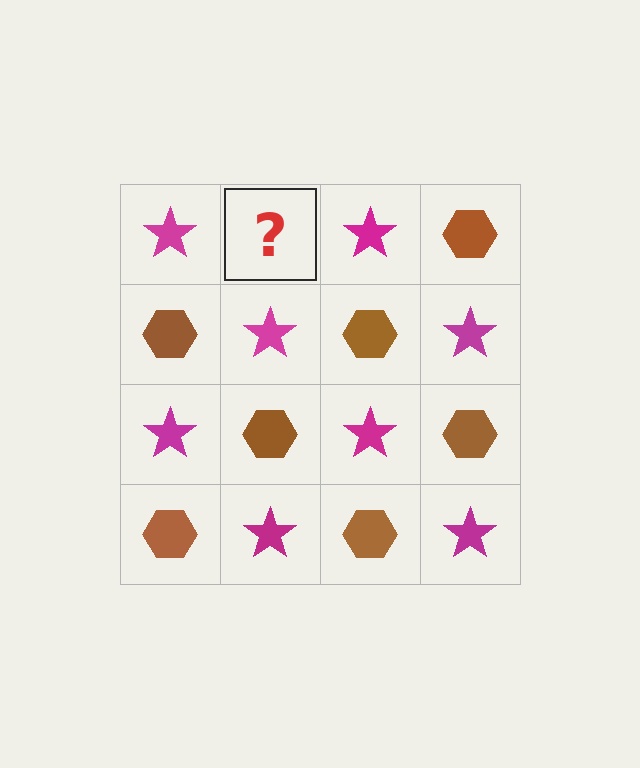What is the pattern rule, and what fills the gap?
The rule is that it alternates magenta star and brown hexagon in a checkerboard pattern. The gap should be filled with a brown hexagon.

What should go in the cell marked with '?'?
The missing cell should contain a brown hexagon.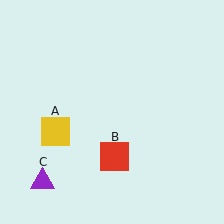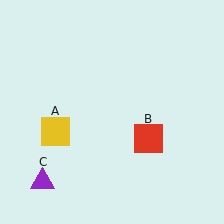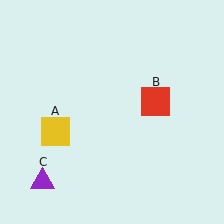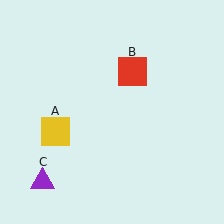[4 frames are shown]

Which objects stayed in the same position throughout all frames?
Yellow square (object A) and purple triangle (object C) remained stationary.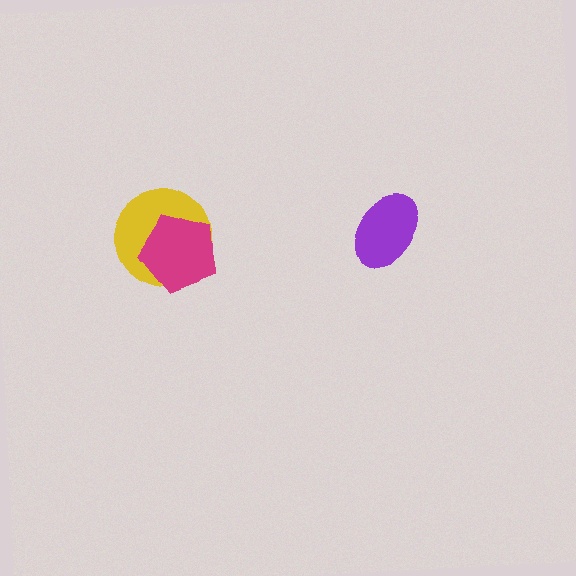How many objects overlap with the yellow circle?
1 object overlaps with the yellow circle.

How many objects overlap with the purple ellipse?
0 objects overlap with the purple ellipse.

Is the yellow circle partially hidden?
Yes, it is partially covered by another shape.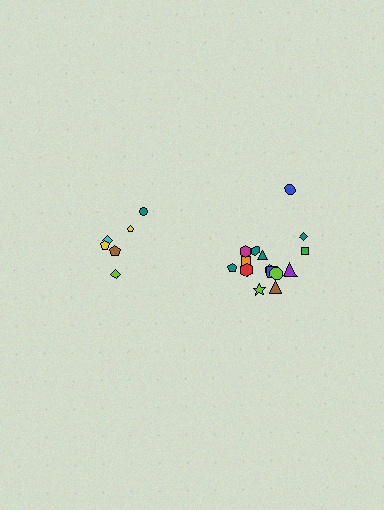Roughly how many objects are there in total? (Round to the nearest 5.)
Roughly 20 objects in total.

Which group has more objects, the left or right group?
The right group.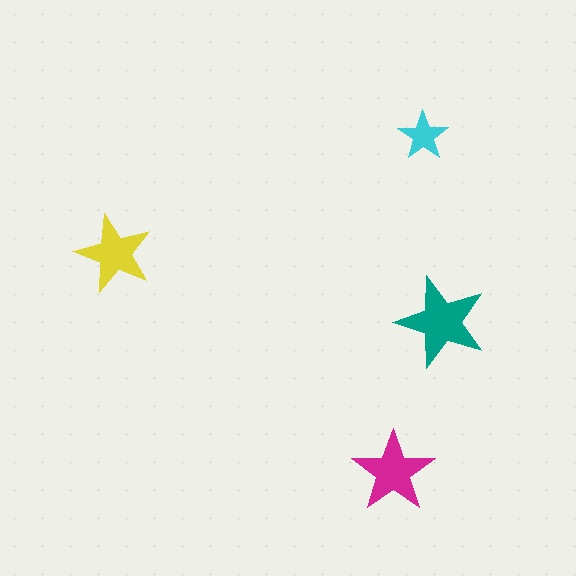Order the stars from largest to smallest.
the teal one, the magenta one, the yellow one, the cyan one.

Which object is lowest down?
The magenta star is bottommost.